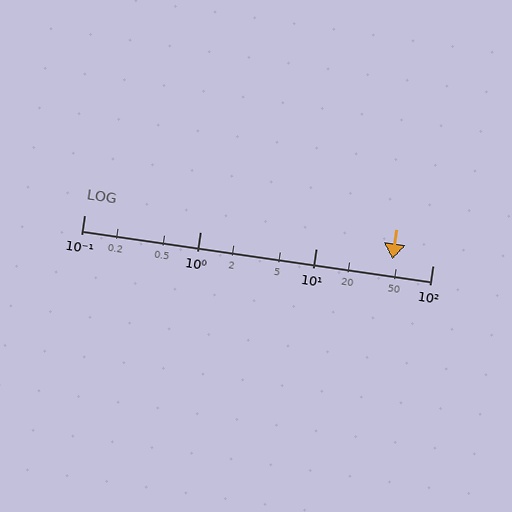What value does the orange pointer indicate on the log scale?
The pointer indicates approximately 45.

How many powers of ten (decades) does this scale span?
The scale spans 3 decades, from 0.1 to 100.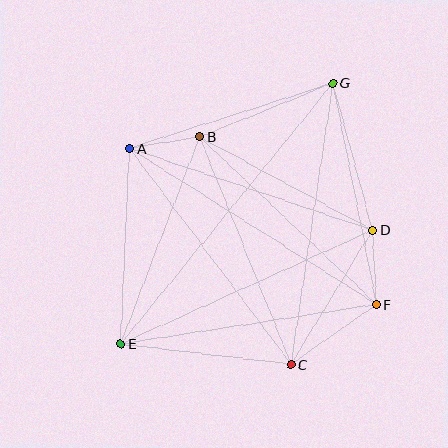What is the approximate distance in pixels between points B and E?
The distance between B and E is approximately 222 pixels.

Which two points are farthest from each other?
Points E and G are farthest from each other.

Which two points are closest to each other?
Points A and B are closest to each other.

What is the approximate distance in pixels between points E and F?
The distance between E and F is approximately 259 pixels.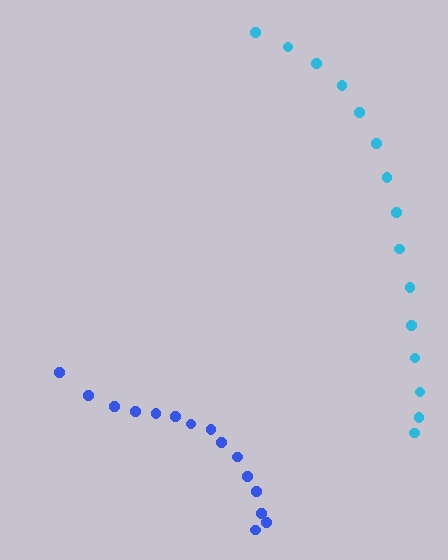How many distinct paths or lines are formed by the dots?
There are 2 distinct paths.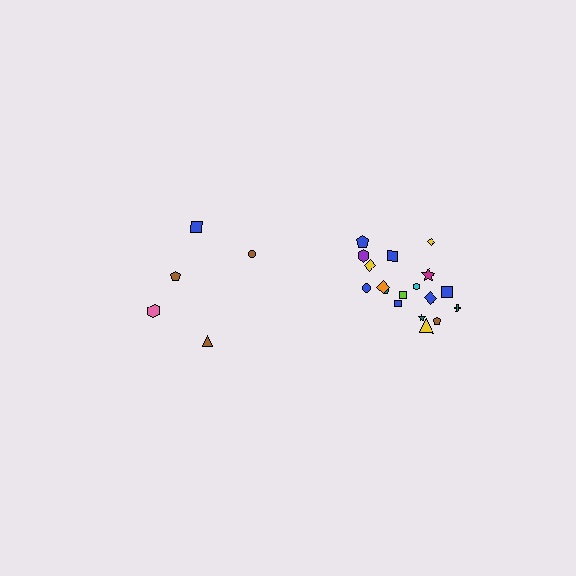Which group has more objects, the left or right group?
The right group.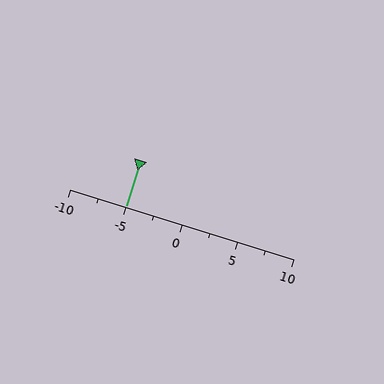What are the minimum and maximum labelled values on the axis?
The axis runs from -10 to 10.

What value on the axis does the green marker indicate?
The marker indicates approximately -5.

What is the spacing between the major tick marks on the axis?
The major ticks are spaced 5 apart.